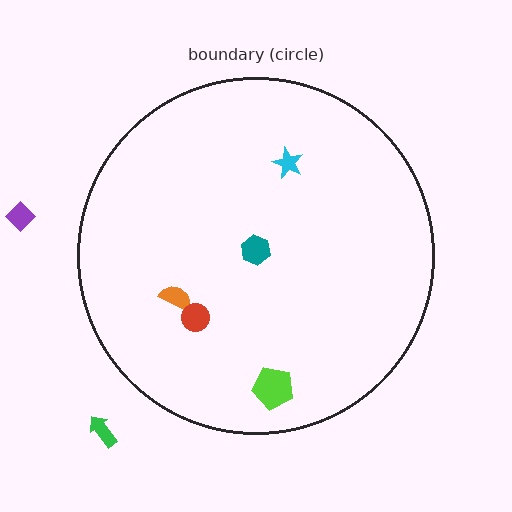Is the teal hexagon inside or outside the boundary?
Inside.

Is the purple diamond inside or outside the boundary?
Outside.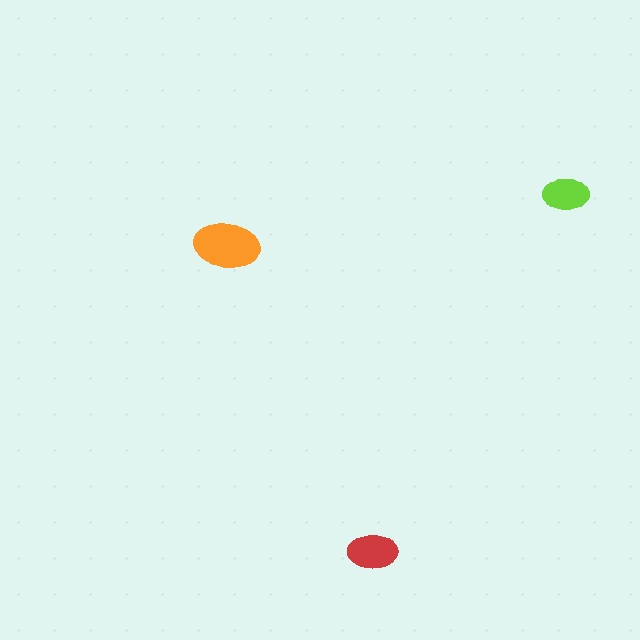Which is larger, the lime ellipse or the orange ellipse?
The orange one.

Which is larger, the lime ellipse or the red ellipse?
The red one.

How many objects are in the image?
There are 3 objects in the image.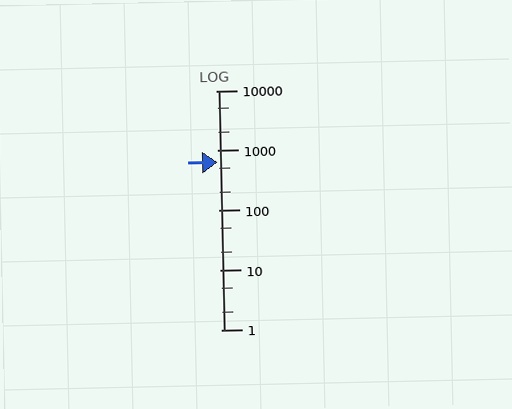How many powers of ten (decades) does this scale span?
The scale spans 4 decades, from 1 to 10000.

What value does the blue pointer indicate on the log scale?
The pointer indicates approximately 640.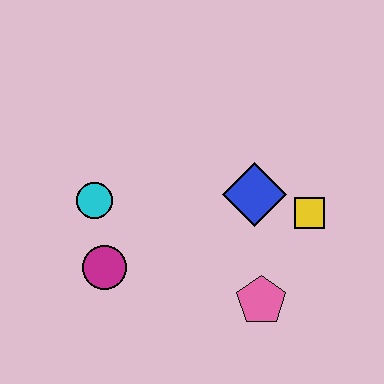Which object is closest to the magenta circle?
The cyan circle is closest to the magenta circle.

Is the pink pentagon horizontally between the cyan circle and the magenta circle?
No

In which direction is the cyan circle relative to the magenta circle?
The cyan circle is above the magenta circle.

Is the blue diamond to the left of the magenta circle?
No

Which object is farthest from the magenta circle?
The yellow square is farthest from the magenta circle.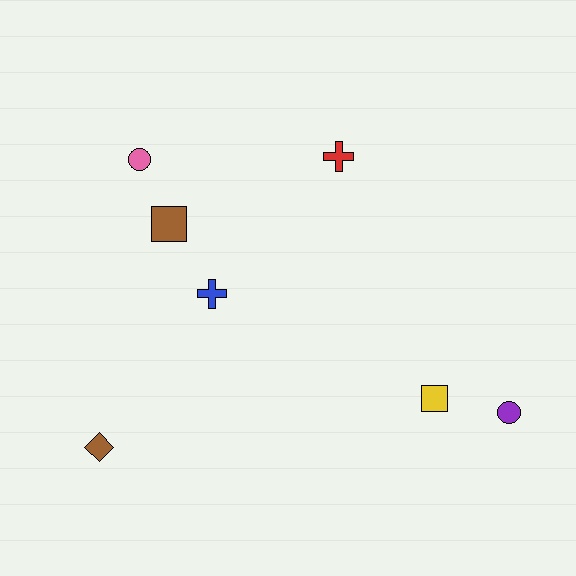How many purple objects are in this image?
There is 1 purple object.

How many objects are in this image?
There are 7 objects.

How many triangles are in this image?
There are no triangles.